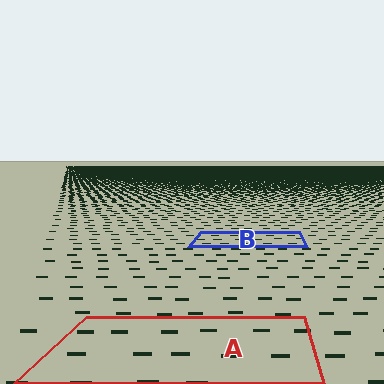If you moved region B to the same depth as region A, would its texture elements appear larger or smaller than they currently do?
They would appear larger. At a closer depth, the same texture elements are projected at a bigger on-screen size.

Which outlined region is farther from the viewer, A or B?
Region B is farther from the viewer — the texture elements inside it appear smaller and more densely packed.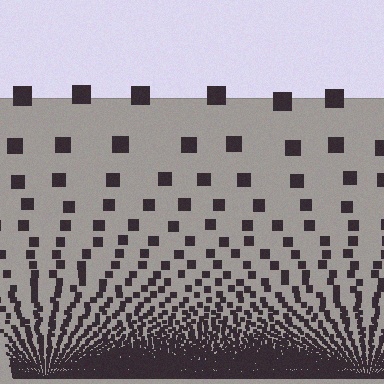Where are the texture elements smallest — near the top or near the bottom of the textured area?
Near the bottom.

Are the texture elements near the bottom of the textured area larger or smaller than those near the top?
Smaller. The gradient is inverted — elements near the bottom are smaller and denser.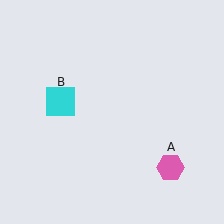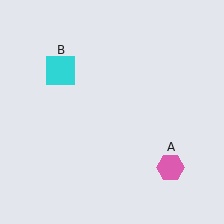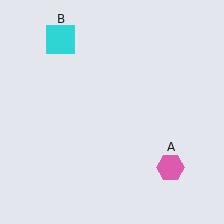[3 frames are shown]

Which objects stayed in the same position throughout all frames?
Pink hexagon (object A) remained stationary.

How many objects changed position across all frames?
1 object changed position: cyan square (object B).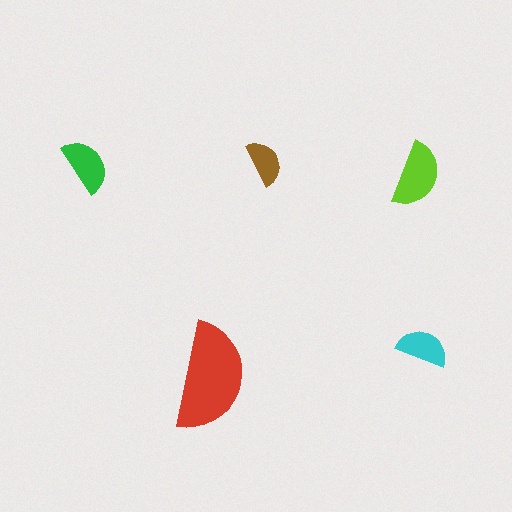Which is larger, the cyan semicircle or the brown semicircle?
The cyan one.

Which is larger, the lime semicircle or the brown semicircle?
The lime one.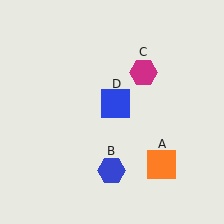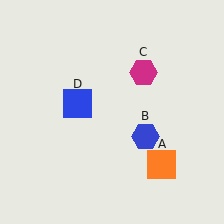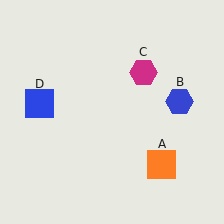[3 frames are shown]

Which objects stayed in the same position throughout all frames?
Orange square (object A) and magenta hexagon (object C) remained stationary.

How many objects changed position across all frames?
2 objects changed position: blue hexagon (object B), blue square (object D).